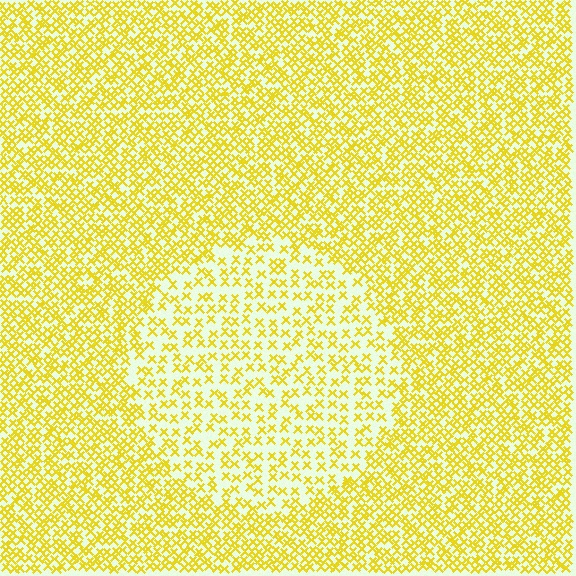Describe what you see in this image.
The image contains small yellow elements arranged at two different densities. A circle-shaped region is visible where the elements are less densely packed than the surrounding area.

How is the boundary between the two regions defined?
The boundary is defined by a change in element density (approximately 2.0x ratio). All elements are the same color, size, and shape.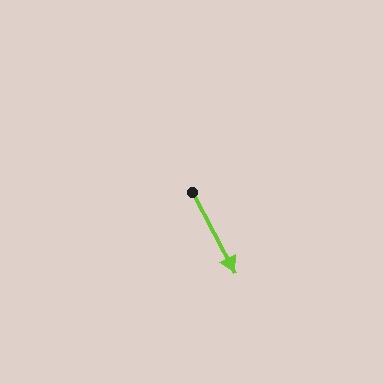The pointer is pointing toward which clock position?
Roughly 5 o'clock.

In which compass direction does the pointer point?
Southeast.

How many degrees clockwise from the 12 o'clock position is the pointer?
Approximately 152 degrees.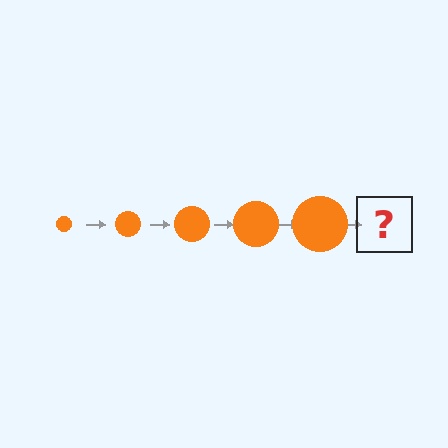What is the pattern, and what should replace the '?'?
The pattern is that the circle gets progressively larger each step. The '?' should be an orange circle, larger than the previous one.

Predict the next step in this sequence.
The next step is an orange circle, larger than the previous one.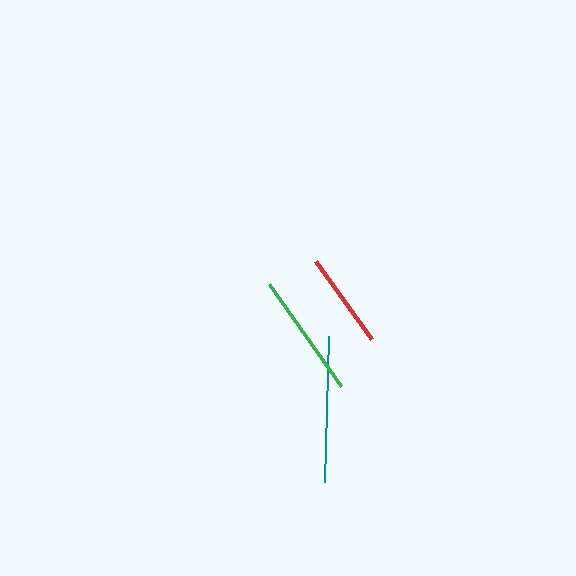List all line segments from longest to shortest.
From longest to shortest: teal, green, red.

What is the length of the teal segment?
The teal segment is approximately 146 pixels long.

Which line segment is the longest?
The teal line is the longest at approximately 146 pixels.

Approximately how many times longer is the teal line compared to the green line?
The teal line is approximately 1.2 times the length of the green line.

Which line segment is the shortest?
The red line is the shortest at approximately 96 pixels.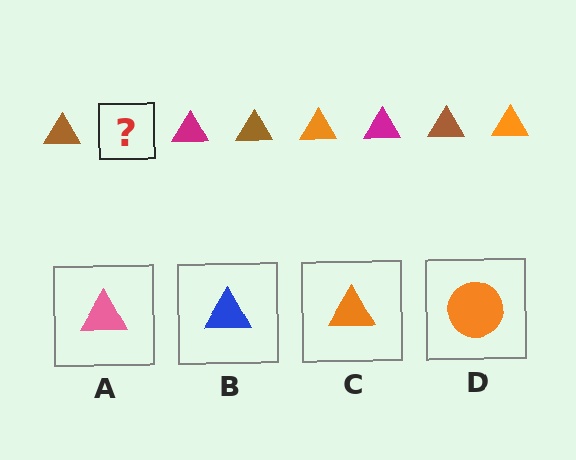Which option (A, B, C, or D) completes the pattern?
C.